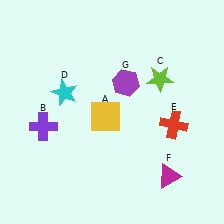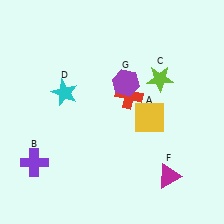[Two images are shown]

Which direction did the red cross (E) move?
The red cross (E) moved left.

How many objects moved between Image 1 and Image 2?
3 objects moved between the two images.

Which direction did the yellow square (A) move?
The yellow square (A) moved right.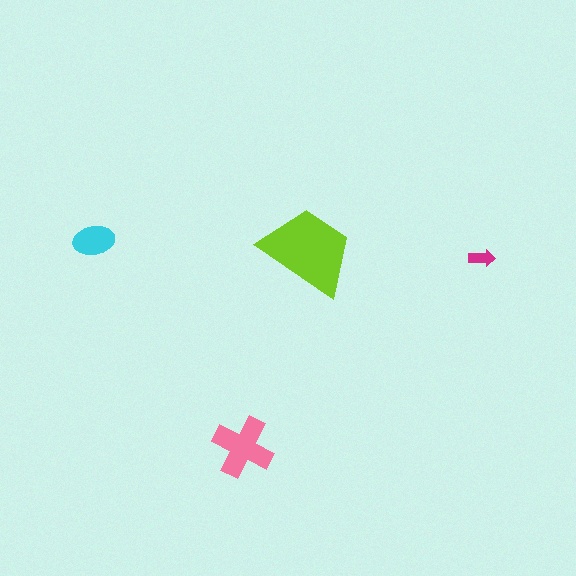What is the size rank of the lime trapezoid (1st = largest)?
1st.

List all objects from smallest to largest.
The magenta arrow, the cyan ellipse, the pink cross, the lime trapezoid.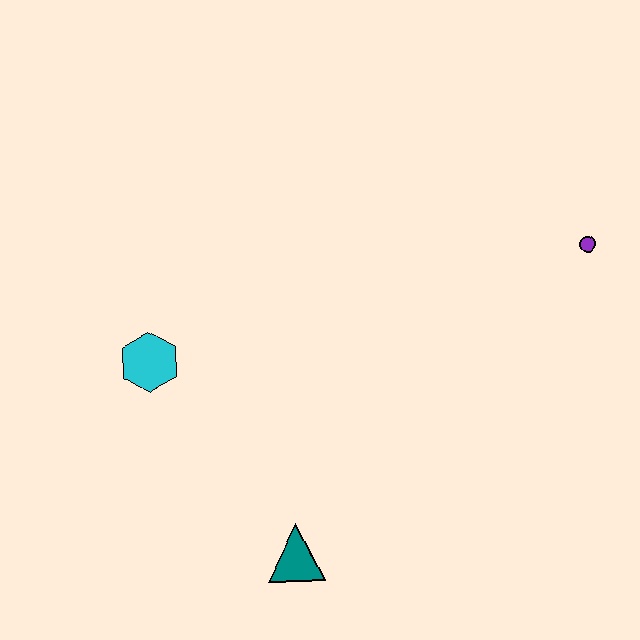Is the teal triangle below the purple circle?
Yes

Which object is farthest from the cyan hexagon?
The purple circle is farthest from the cyan hexagon.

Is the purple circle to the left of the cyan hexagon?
No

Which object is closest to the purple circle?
The teal triangle is closest to the purple circle.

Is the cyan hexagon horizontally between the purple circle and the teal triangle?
No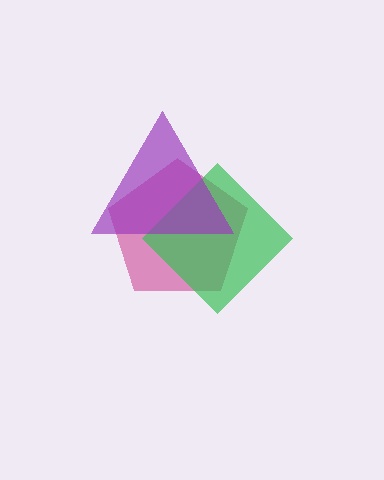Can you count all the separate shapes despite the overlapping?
Yes, there are 3 separate shapes.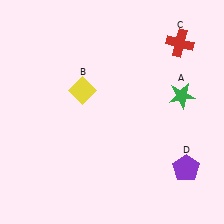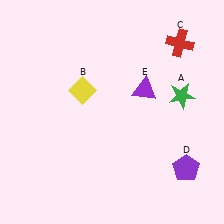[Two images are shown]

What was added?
A purple triangle (E) was added in Image 2.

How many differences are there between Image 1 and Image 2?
There is 1 difference between the two images.